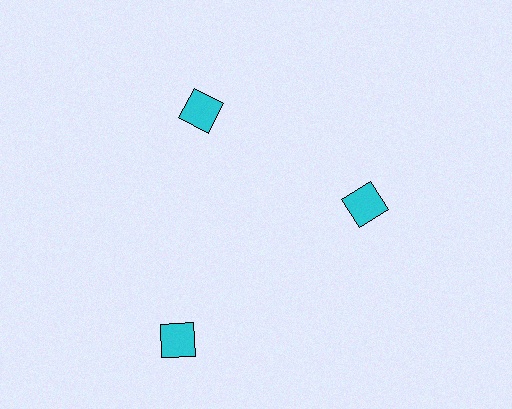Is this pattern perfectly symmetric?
No. The 3 cyan diamonds are arranged in a ring, but one element near the 7 o'clock position is pushed outward from the center, breaking the 3-fold rotational symmetry.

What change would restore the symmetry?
The symmetry would be restored by moving it inward, back onto the ring so that all 3 diamonds sit at equal angles and equal distance from the center.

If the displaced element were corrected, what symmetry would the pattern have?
It would have 3-fold rotational symmetry — the pattern would map onto itself every 120 degrees.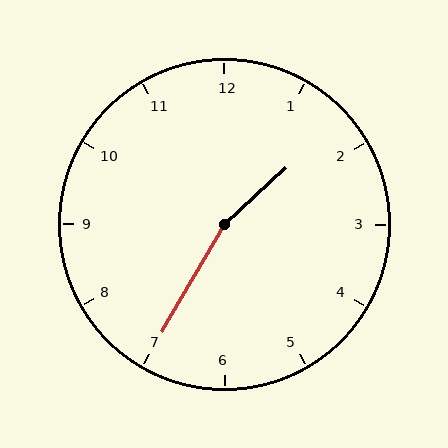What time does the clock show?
1:35.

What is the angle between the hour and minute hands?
Approximately 162 degrees.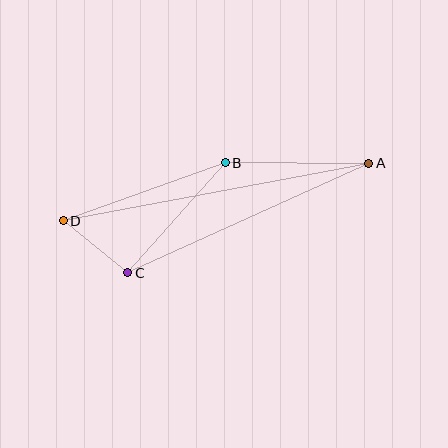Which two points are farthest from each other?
Points A and D are farthest from each other.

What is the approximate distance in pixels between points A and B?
The distance between A and B is approximately 144 pixels.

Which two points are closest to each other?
Points C and D are closest to each other.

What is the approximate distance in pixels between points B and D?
The distance between B and D is approximately 172 pixels.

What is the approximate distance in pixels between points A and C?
The distance between A and C is approximately 265 pixels.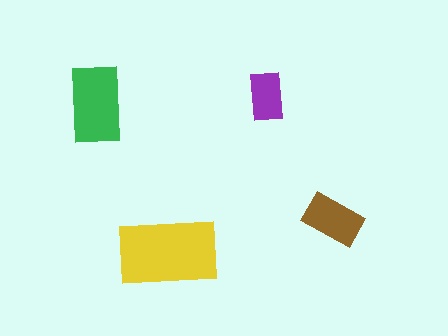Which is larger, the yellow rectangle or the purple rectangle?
The yellow one.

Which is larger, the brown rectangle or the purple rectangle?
The brown one.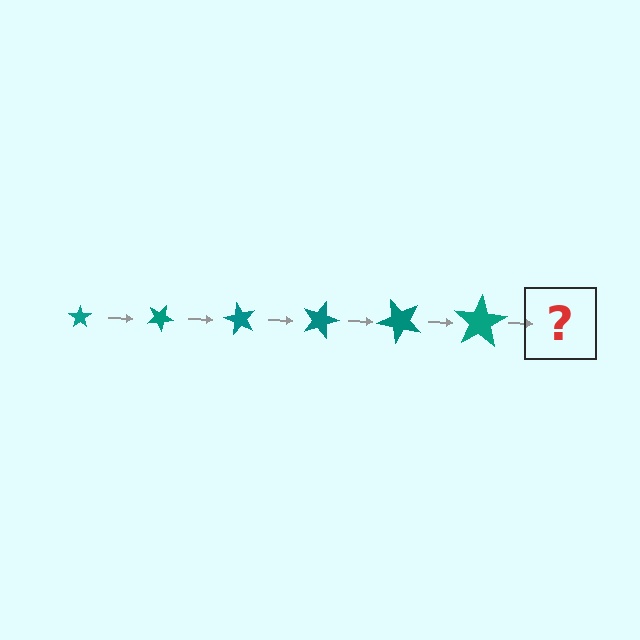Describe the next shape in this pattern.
It should be a star, larger than the previous one and rotated 180 degrees from the start.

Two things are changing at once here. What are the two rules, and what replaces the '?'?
The two rules are that the star grows larger each step and it rotates 30 degrees each step. The '?' should be a star, larger than the previous one and rotated 180 degrees from the start.